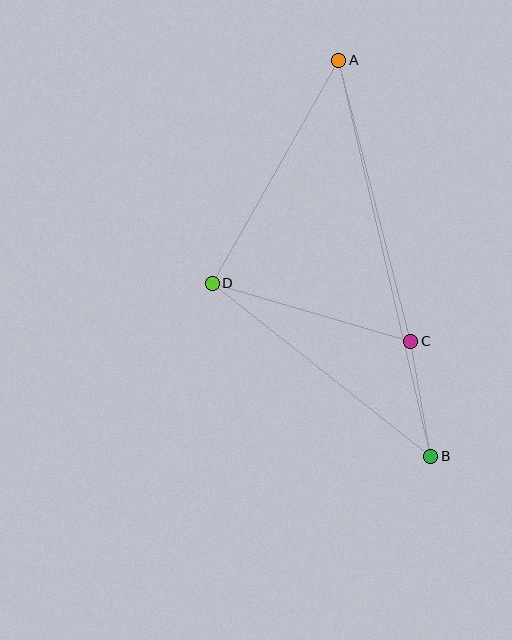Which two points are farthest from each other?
Points A and B are farthest from each other.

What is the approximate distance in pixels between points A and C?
The distance between A and C is approximately 290 pixels.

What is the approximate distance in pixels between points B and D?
The distance between B and D is approximately 279 pixels.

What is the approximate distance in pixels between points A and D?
The distance between A and D is approximately 256 pixels.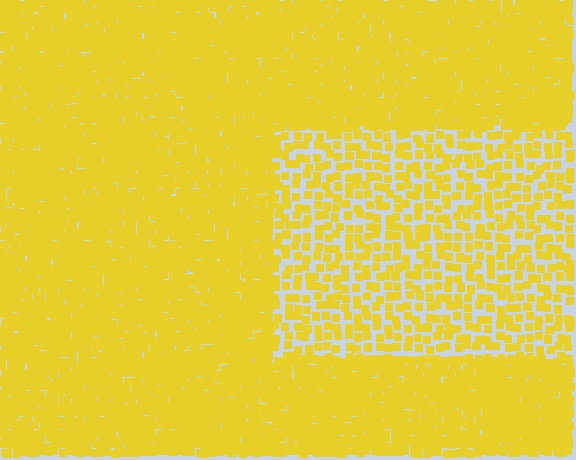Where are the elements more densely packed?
The elements are more densely packed outside the rectangle boundary.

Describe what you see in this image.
The image contains small yellow elements arranged at two different densities. A rectangle-shaped region is visible where the elements are less densely packed than the surrounding area.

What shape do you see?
I see a rectangle.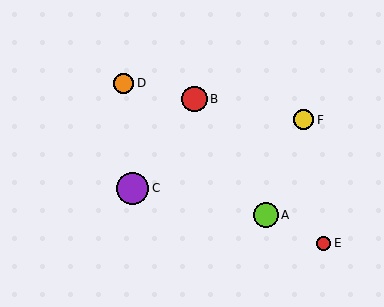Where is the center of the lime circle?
The center of the lime circle is at (266, 215).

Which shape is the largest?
The purple circle (labeled C) is the largest.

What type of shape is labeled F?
Shape F is a yellow circle.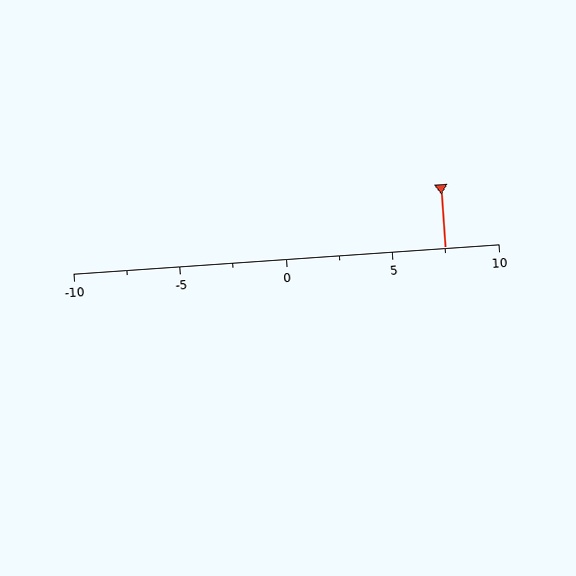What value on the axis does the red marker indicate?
The marker indicates approximately 7.5.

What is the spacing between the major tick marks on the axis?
The major ticks are spaced 5 apart.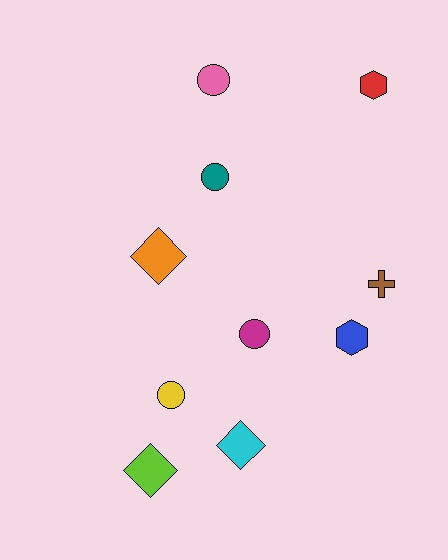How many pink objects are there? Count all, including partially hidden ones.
There is 1 pink object.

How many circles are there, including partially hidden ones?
There are 4 circles.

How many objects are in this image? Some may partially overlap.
There are 10 objects.